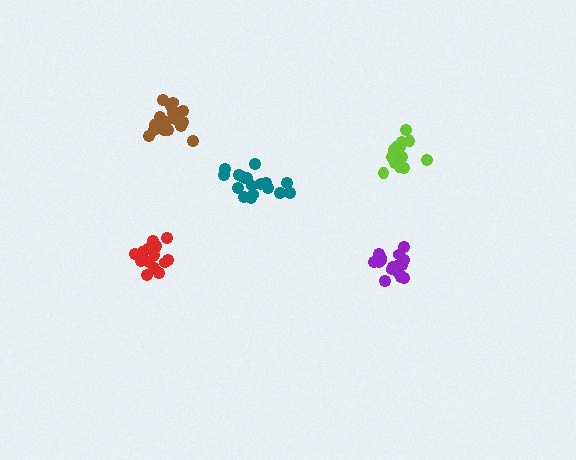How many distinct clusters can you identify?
There are 5 distinct clusters.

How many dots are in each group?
Group 1: 16 dots, Group 2: 19 dots, Group 3: 16 dots, Group 4: 19 dots, Group 5: 18 dots (88 total).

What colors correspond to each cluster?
The clusters are colored: lime, brown, red, purple, teal.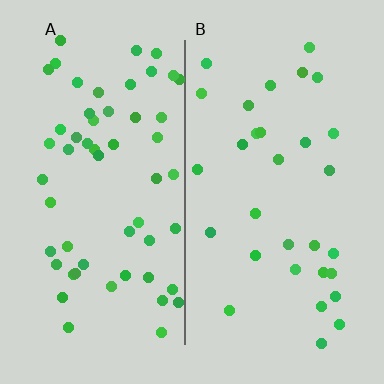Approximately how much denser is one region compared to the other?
Approximately 1.8× — region A over region B.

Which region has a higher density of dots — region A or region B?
A (the left).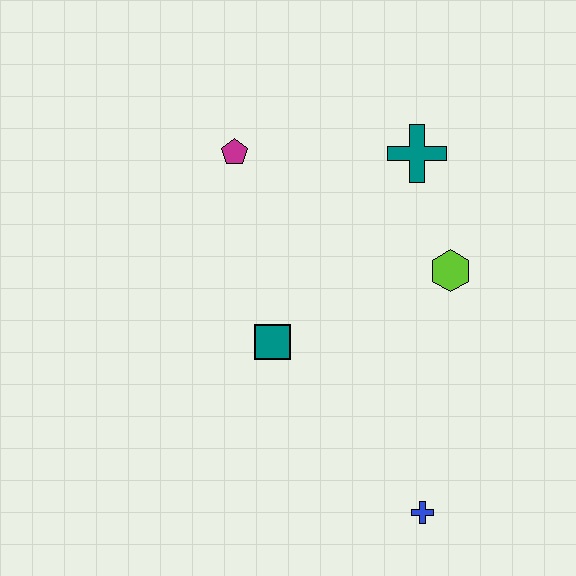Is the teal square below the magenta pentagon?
Yes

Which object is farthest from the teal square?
The teal cross is farthest from the teal square.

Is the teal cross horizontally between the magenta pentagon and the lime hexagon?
Yes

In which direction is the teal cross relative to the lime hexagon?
The teal cross is above the lime hexagon.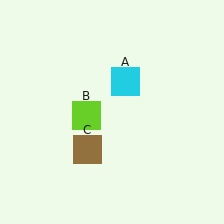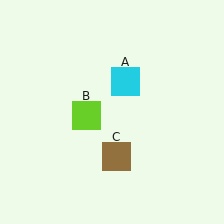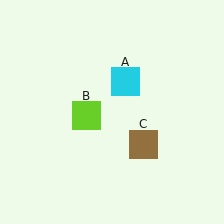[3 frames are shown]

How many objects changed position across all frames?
1 object changed position: brown square (object C).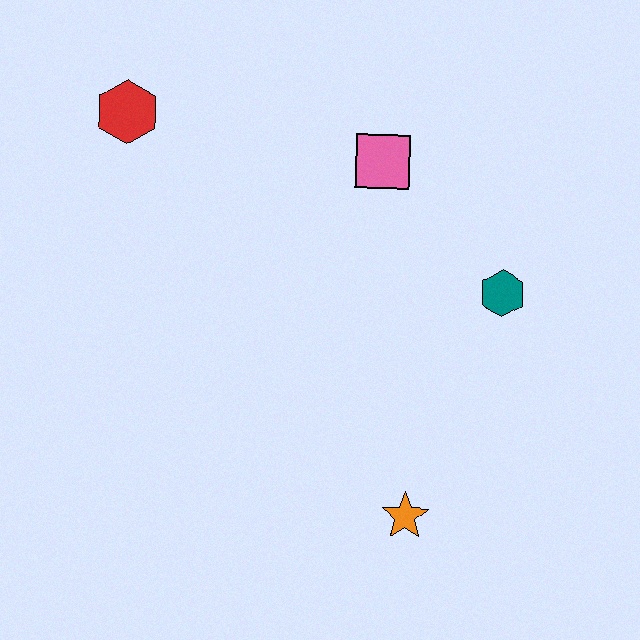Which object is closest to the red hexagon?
The pink square is closest to the red hexagon.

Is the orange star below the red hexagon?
Yes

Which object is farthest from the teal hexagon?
The red hexagon is farthest from the teal hexagon.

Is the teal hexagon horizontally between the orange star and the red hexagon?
No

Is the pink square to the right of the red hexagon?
Yes